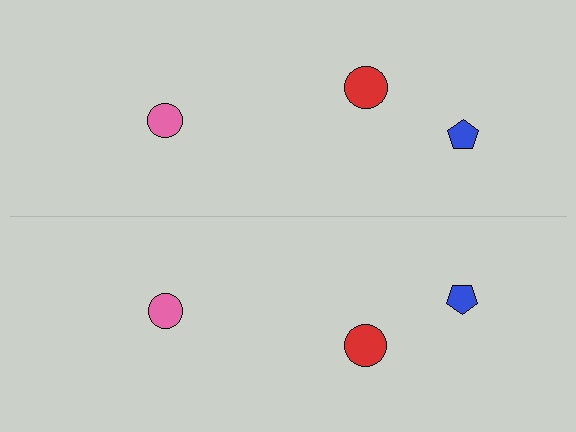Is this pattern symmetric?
Yes, this pattern has bilateral (reflection) symmetry.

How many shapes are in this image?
There are 6 shapes in this image.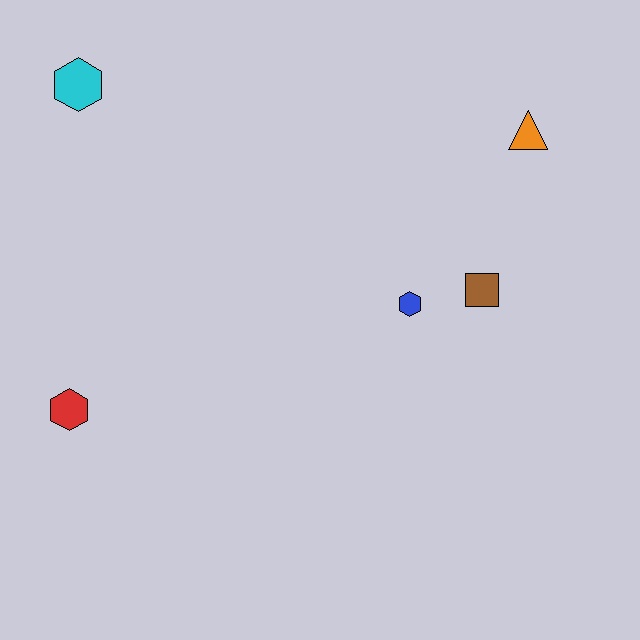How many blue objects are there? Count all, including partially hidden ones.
There is 1 blue object.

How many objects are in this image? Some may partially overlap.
There are 5 objects.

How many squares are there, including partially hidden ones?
There is 1 square.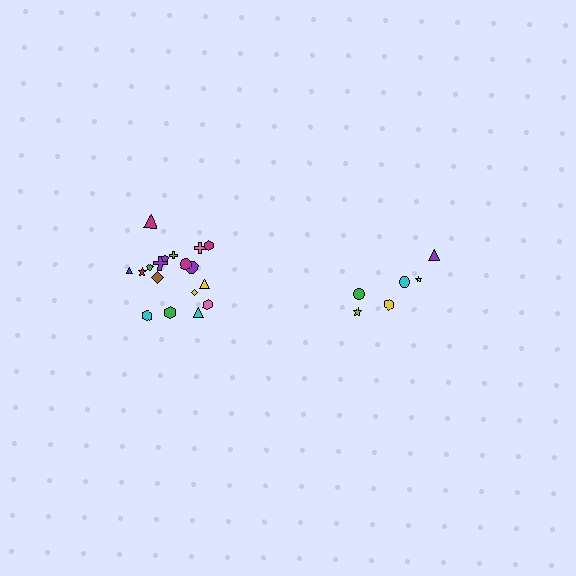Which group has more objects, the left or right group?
The left group.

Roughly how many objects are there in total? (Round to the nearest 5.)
Roughly 25 objects in total.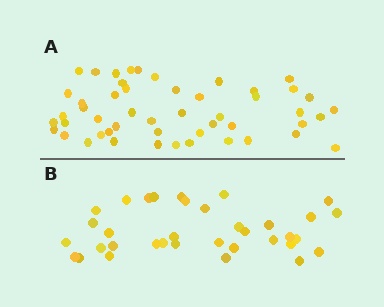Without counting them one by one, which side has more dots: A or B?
Region A (the top region) has more dots.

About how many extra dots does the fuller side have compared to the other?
Region A has approximately 15 more dots than region B.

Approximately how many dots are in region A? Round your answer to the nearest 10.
About 50 dots.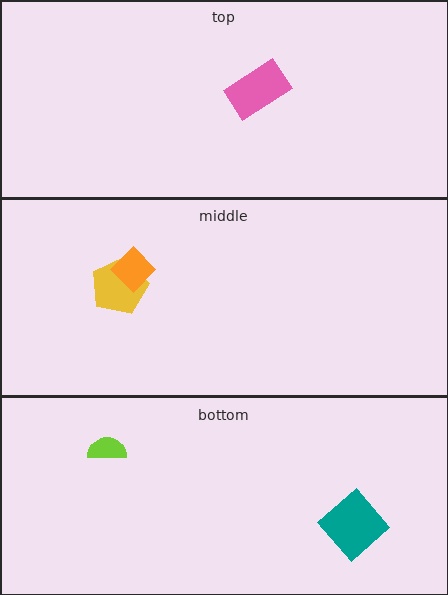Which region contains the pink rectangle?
The top region.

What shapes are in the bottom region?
The lime semicircle, the teal diamond.